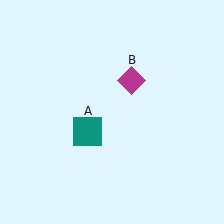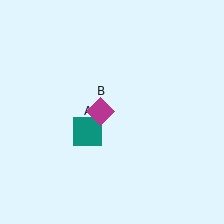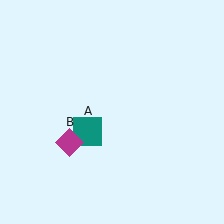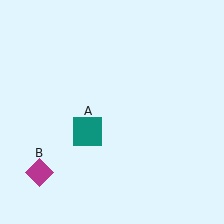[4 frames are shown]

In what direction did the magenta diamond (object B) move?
The magenta diamond (object B) moved down and to the left.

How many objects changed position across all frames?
1 object changed position: magenta diamond (object B).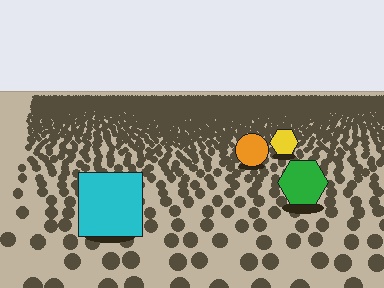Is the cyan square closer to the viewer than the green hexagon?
Yes. The cyan square is closer — you can tell from the texture gradient: the ground texture is coarser near it.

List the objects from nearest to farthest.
From nearest to farthest: the cyan square, the green hexagon, the orange circle, the yellow hexagon.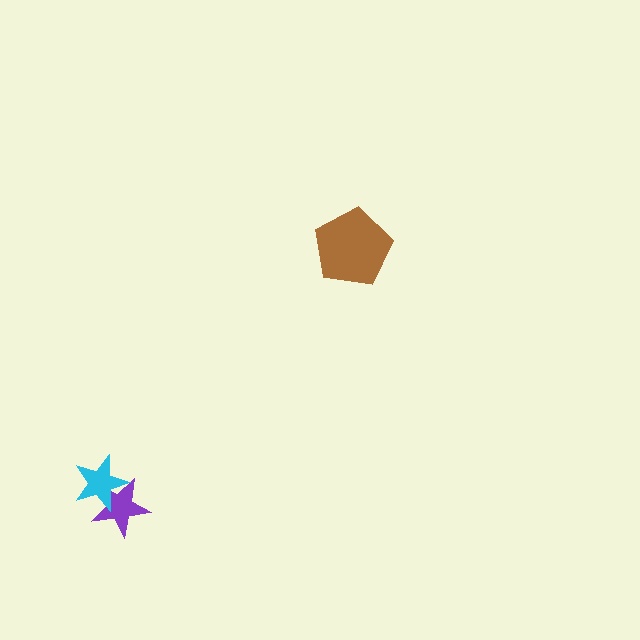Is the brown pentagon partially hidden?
No, no other shape covers it.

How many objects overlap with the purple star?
1 object overlaps with the purple star.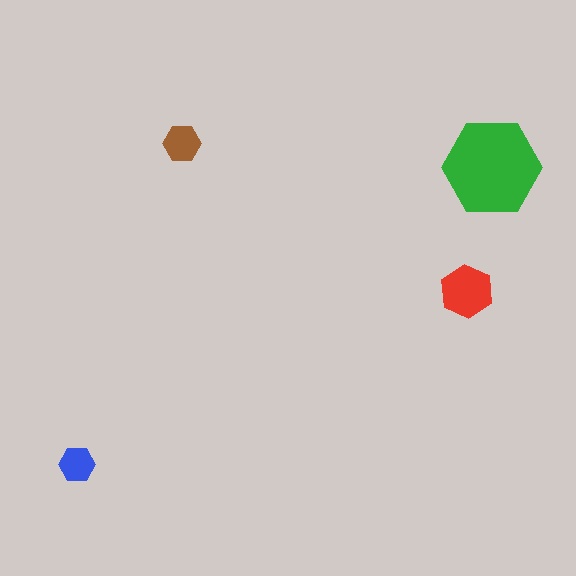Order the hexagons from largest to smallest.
the green one, the red one, the brown one, the blue one.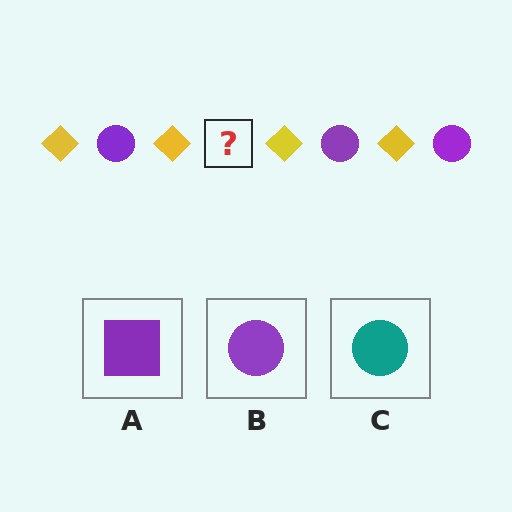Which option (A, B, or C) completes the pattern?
B.